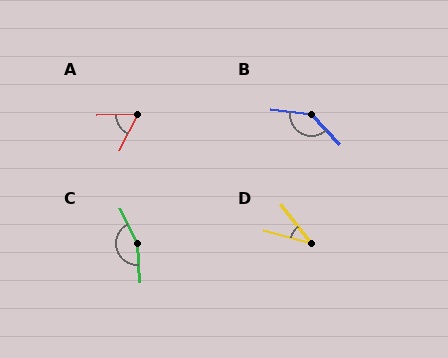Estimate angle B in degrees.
Approximately 140 degrees.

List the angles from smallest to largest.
D (37°), A (62°), B (140°), C (157°).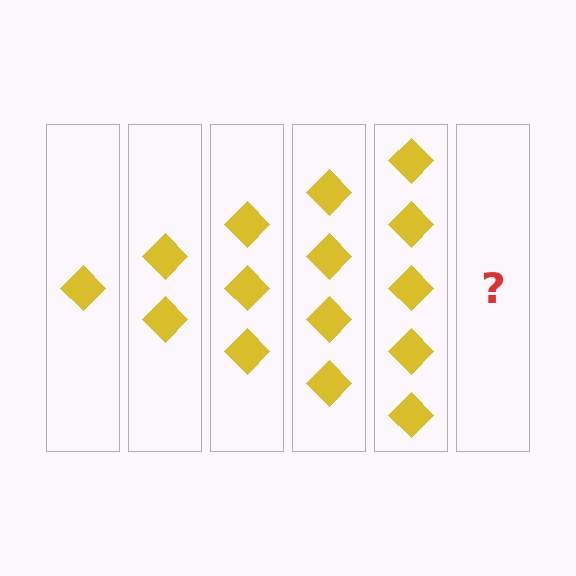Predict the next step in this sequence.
The next step is 6 diamonds.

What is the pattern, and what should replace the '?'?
The pattern is that each step adds one more diamond. The '?' should be 6 diamonds.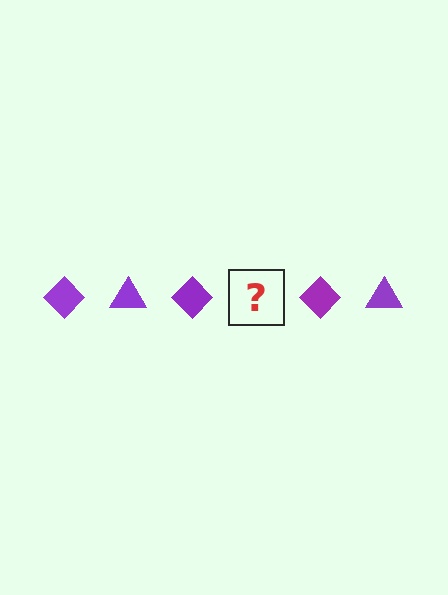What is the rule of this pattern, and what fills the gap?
The rule is that the pattern cycles through diamond, triangle shapes in purple. The gap should be filled with a purple triangle.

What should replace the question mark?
The question mark should be replaced with a purple triangle.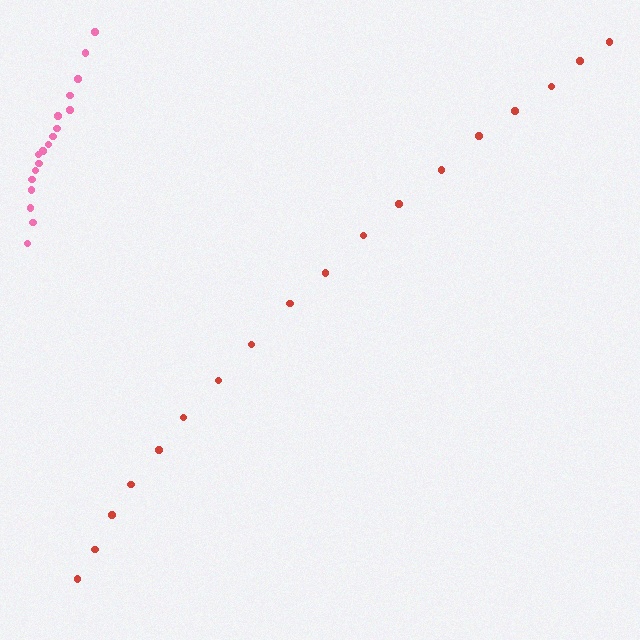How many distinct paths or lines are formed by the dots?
There are 2 distinct paths.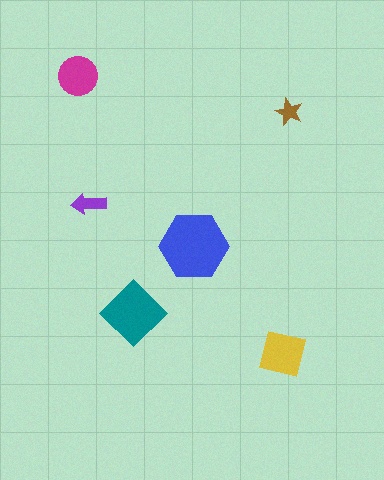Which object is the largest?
The blue hexagon.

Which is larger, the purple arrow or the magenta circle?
The magenta circle.